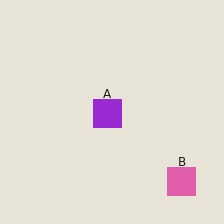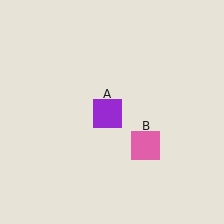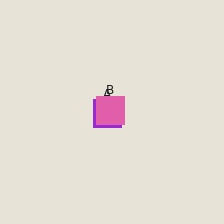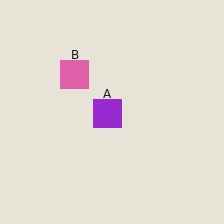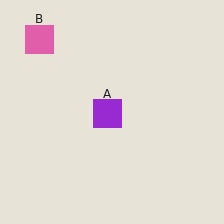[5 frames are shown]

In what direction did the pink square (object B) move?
The pink square (object B) moved up and to the left.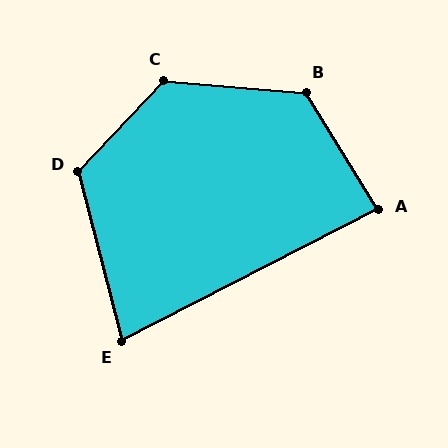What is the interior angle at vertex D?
Approximately 122 degrees (obtuse).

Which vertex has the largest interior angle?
C, at approximately 129 degrees.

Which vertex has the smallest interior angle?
E, at approximately 78 degrees.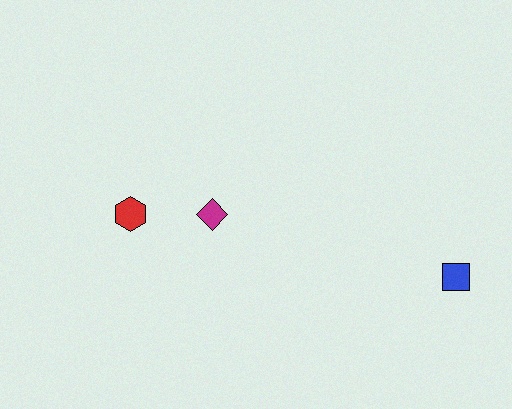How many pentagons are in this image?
There are no pentagons.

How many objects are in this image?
There are 3 objects.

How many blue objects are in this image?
There is 1 blue object.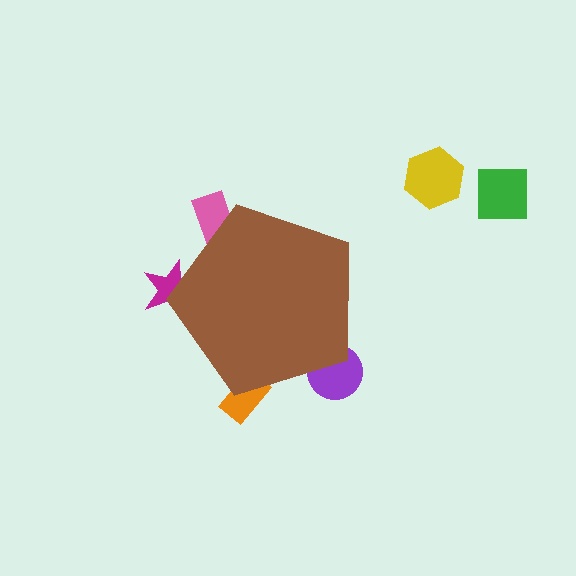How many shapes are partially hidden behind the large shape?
4 shapes are partially hidden.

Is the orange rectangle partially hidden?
Yes, the orange rectangle is partially hidden behind the brown pentagon.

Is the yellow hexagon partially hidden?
No, the yellow hexagon is fully visible.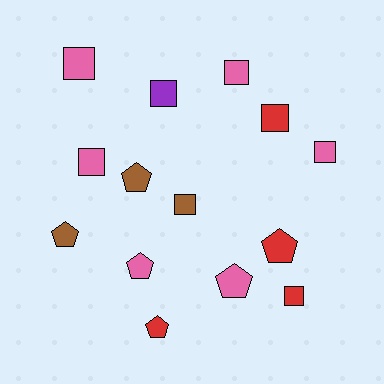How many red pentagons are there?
There are 2 red pentagons.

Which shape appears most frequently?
Square, with 8 objects.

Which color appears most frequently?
Pink, with 6 objects.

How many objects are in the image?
There are 14 objects.